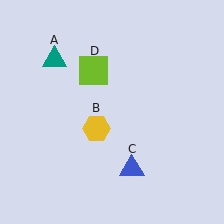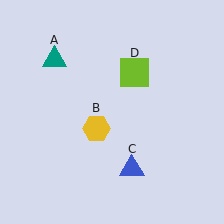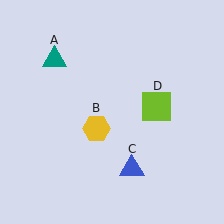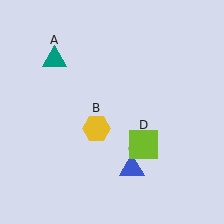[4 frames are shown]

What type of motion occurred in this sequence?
The lime square (object D) rotated clockwise around the center of the scene.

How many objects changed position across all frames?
1 object changed position: lime square (object D).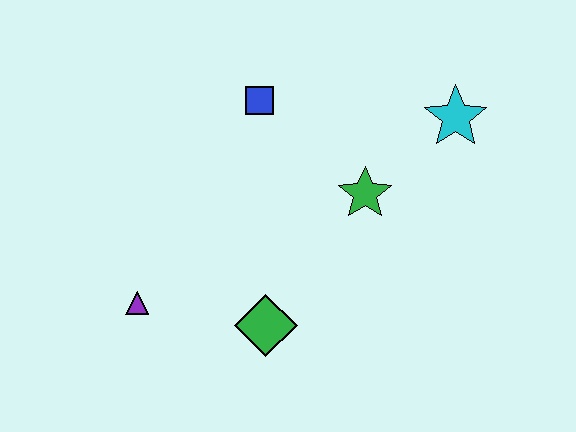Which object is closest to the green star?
The cyan star is closest to the green star.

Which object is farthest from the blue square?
The purple triangle is farthest from the blue square.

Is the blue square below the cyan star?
No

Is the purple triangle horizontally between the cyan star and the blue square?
No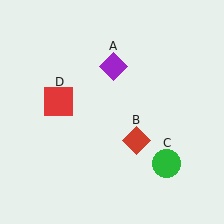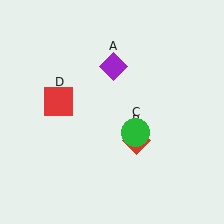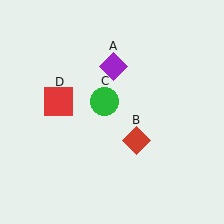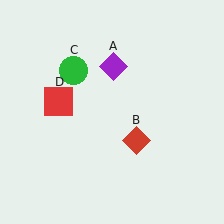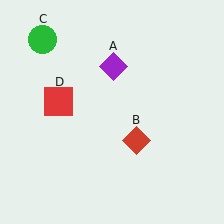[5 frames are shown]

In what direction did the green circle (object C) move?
The green circle (object C) moved up and to the left.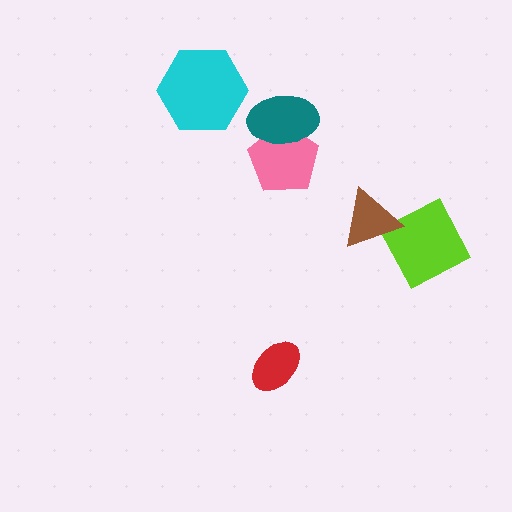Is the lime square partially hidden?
Yes, it is partially covered by another shape.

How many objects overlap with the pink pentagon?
1 object overlaps with the pink pentagon.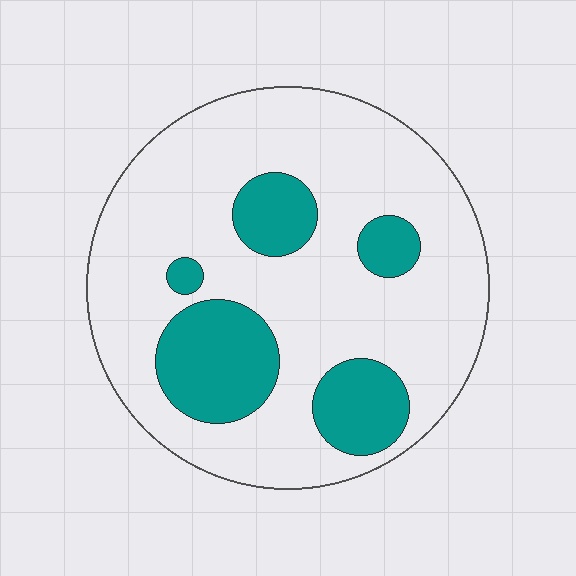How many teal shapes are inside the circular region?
5.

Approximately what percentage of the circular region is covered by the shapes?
Approximately 25%.